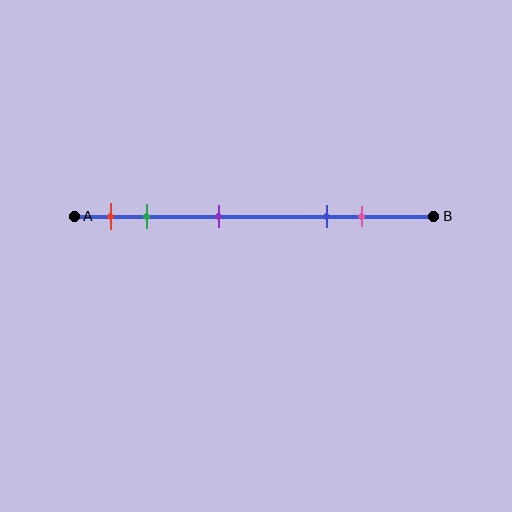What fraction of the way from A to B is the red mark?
The red mark is approximately 10% (0.1) of the way from A to B.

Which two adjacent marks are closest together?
The red and green marks are the closest adjacent pair.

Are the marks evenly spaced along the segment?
No, the marks are not evenly spaced.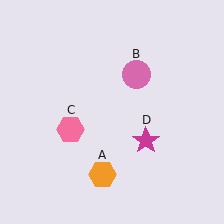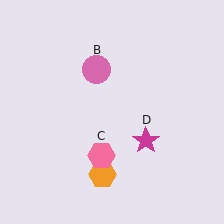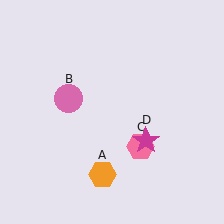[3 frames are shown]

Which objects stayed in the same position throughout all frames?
Orange hexagon (object A) and magenta star (object D) remained stationary.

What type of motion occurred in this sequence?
The pink circle (object B), pink hexagon (object C) rotated counterclockwise around the center of the scene.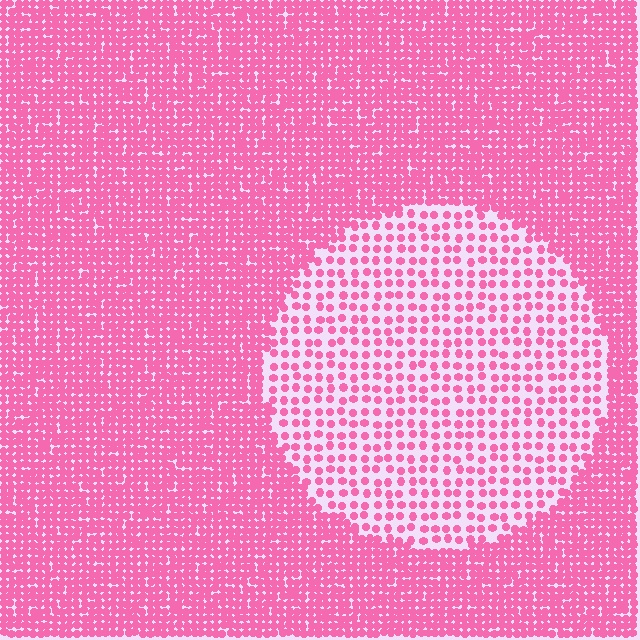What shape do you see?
I see a circle.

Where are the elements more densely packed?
The elements are more densely packed outside the circle boundary.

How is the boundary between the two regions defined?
The boundary is defined by a change in element density (approximately 2.5x ratio). All elements are the same color, size, and shape.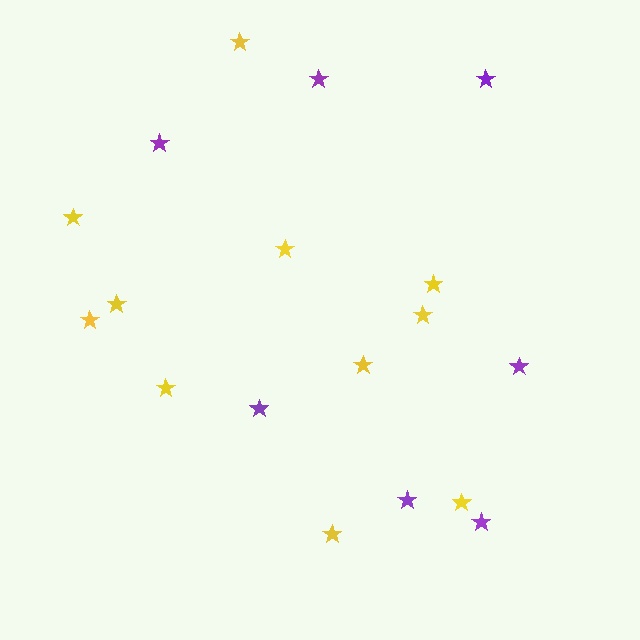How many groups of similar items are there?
There are 2 groups: one group of yellow stars (11) and one group of purple stars (7).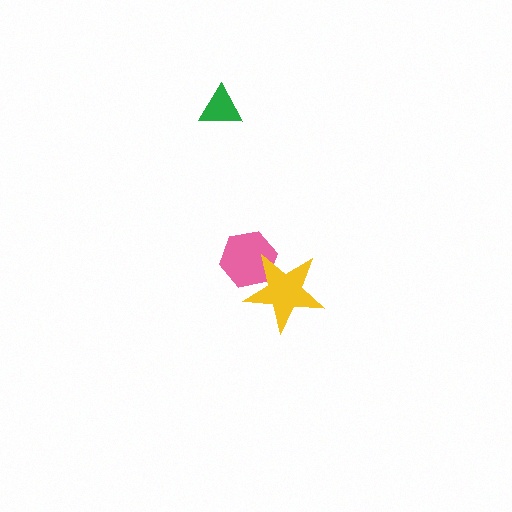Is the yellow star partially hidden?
No, no other shape covers it.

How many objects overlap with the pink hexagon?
1 object overlaps with the pink hexagon.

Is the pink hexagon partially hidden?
Yes, it is partially covered by another shape.